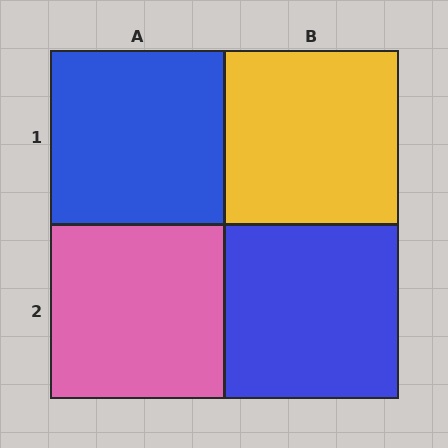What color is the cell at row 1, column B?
Yellow.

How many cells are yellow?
1 cell is yellow.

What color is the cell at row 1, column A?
Blue.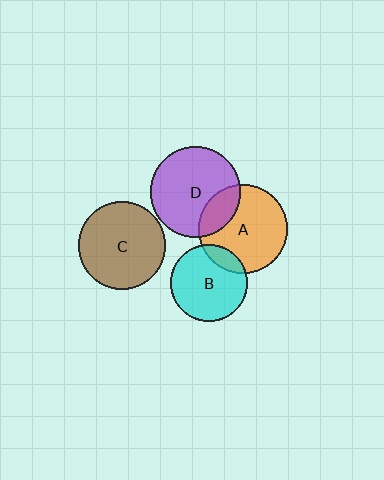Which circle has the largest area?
Circle D (purple).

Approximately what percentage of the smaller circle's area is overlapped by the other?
Approximately 15%.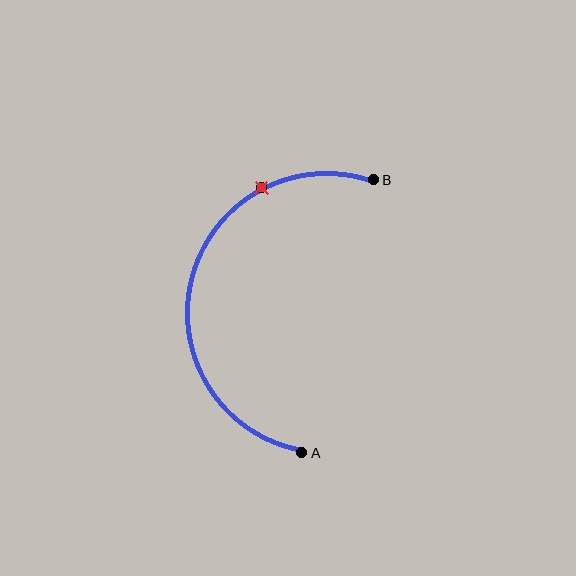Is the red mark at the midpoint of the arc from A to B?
No. The red mark lies on the arc but is closer to endpoint B. The arc midpoint would be at the point on the curve equidistant along the arc from both A and B.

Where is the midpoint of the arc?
The arc midpoint is the point on the curve farthest from the straight line joining A and B. It sits to the left of that line.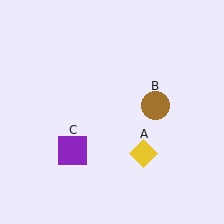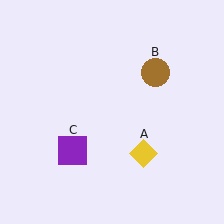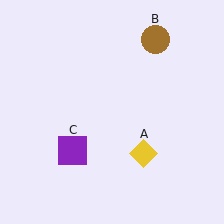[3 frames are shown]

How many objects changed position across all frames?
1 object changed position: brown circle (object B).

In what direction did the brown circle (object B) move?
The brown circle (object B) moved up.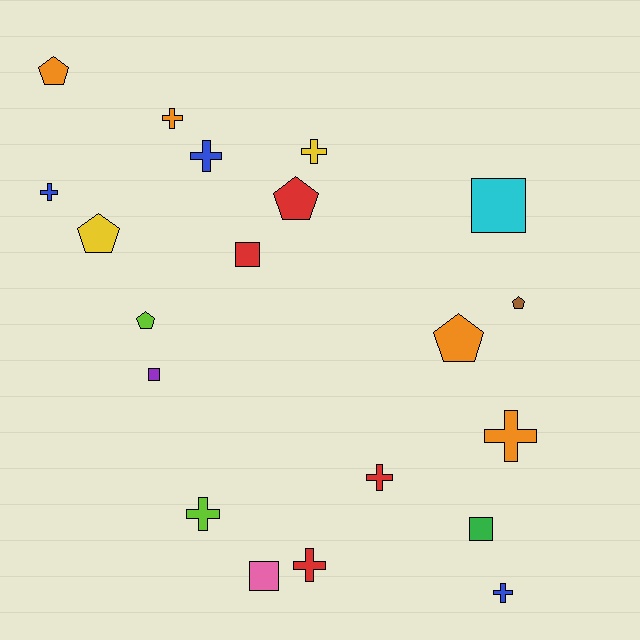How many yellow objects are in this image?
There are 2 yellow objects.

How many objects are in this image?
There are 20 objects.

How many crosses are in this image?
There are 9 crosses.